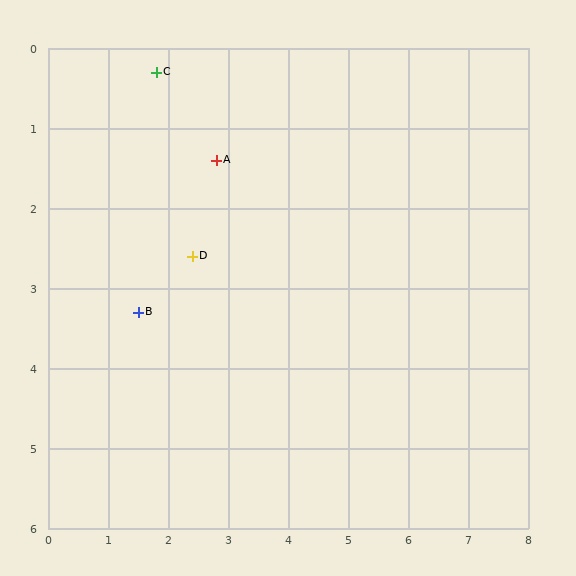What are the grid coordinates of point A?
Point A is at approximately (2.8, 1.4).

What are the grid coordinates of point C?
Point C is at approximately (1.8, 0.3).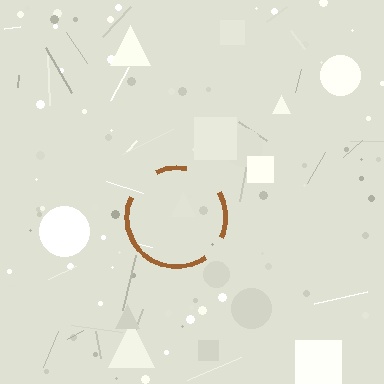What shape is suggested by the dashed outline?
The dashed outline suggests a circle.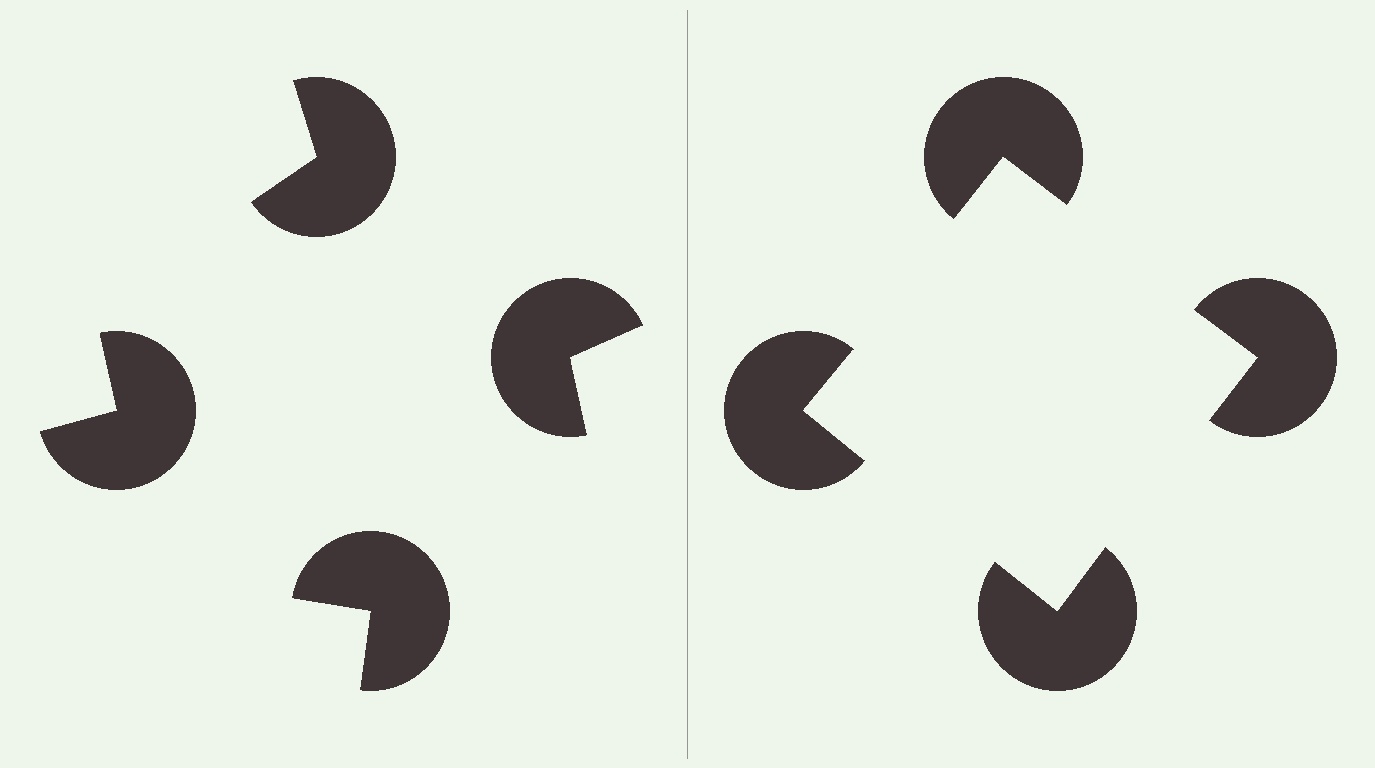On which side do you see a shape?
An illusory square appears on the right side. On the left side the wedge cuts are rotated, so no coherent shape forms.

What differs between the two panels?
The pac-man discs are positioned identically on both sides; only the wedge orientations differ. On the right they align to a square; on the left they are misaligned.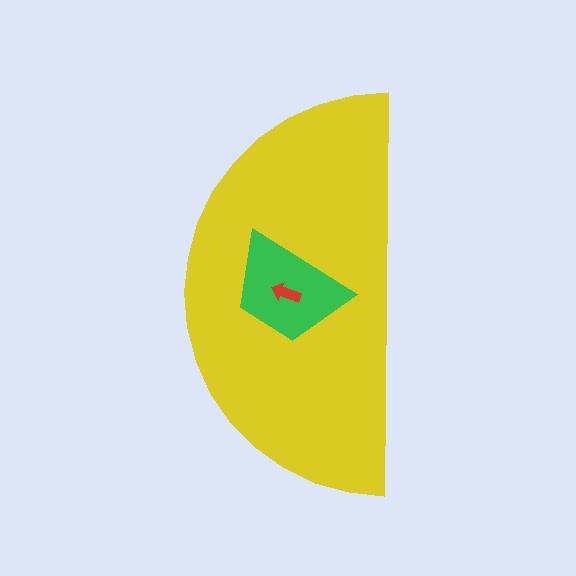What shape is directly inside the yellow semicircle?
The green trapezoid.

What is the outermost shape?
The yellow semicircle.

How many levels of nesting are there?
3.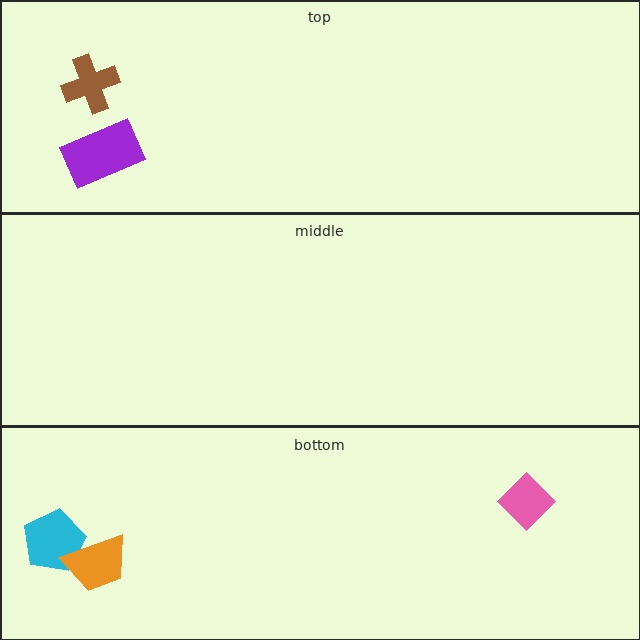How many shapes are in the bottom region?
3.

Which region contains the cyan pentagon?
The bottom region.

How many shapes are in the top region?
2.